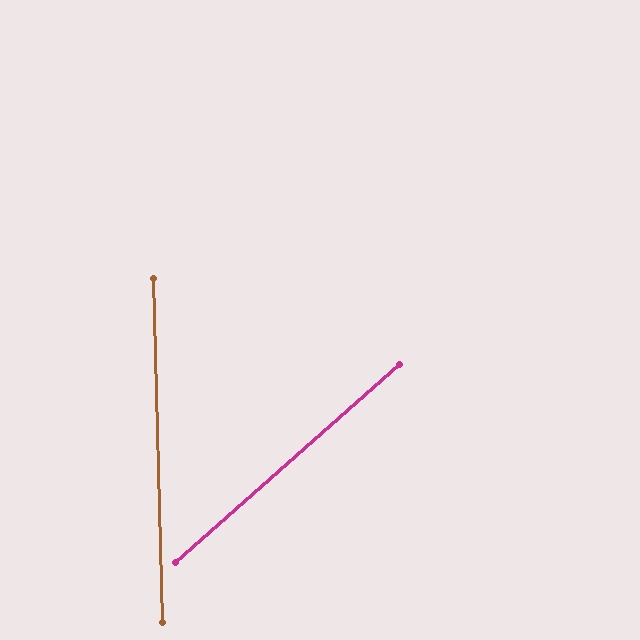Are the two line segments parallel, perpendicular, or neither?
Neither parallel nor perpendicular — they differ by about 50°.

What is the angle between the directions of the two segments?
Approximately 50 degrees.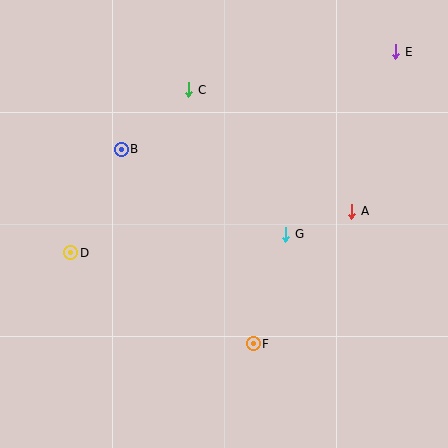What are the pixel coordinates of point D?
Point D is at (71, 253).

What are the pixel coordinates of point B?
Point B is at (121, 149).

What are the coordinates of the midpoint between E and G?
The midpoint between E and G is at (341, 143).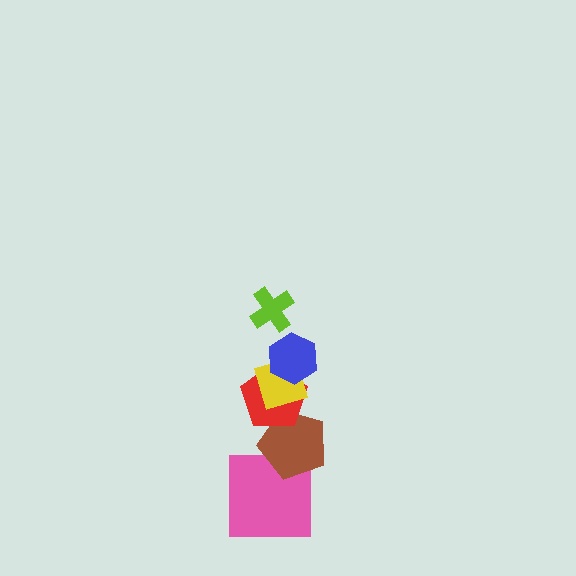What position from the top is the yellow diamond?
The yellow diamond is 3rd from the top.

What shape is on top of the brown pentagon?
The red pentagon is on top of the brown pentagon.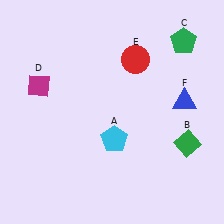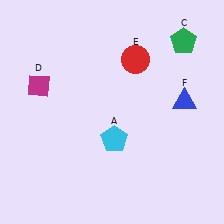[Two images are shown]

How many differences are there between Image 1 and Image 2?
There is 1 difference between the two images.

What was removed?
The green diamond (B) was removed in Image 2.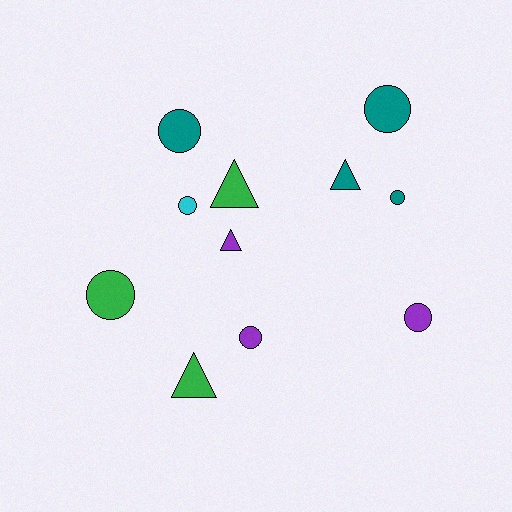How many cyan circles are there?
There is 1 cyan circle.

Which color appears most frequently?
Teal, with 4 objects.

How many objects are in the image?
There are 11 objects.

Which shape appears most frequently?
Circle, with 7 objects.